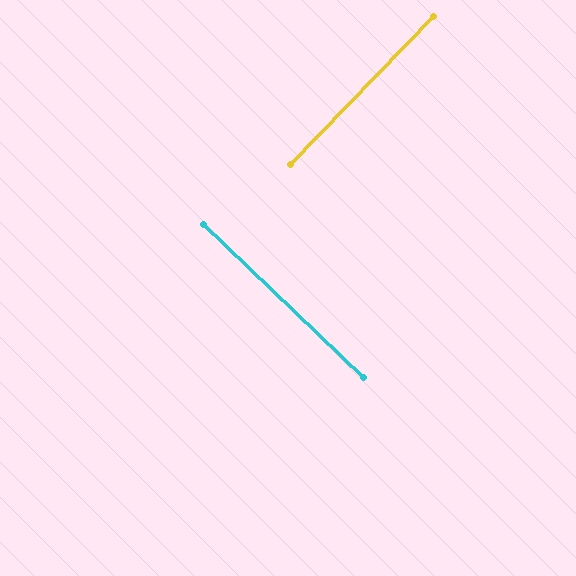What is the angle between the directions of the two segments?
Approximately 90 degrees.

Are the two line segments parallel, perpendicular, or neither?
Perpendicular — they meet at approximately 90°.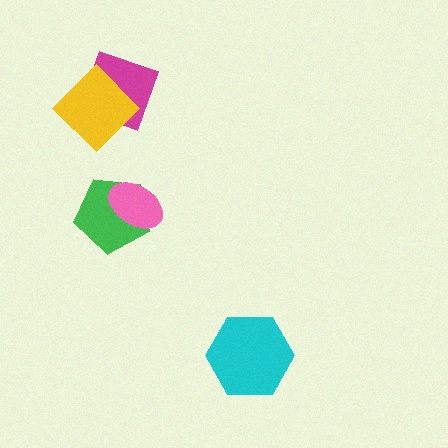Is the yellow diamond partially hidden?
No, no other shape covers it.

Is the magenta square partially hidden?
Yes, it is partially covered by another shape.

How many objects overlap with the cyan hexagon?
0 objects overlap with the cyan hexagon.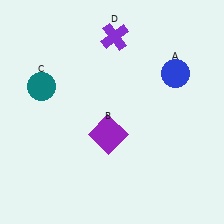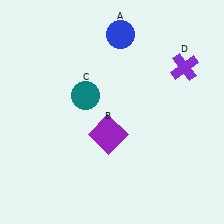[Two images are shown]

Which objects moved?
The objects that moved are: the blue circle (A), the teal circle (C), the purple cross (D).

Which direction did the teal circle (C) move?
The teal circle (C) moved right.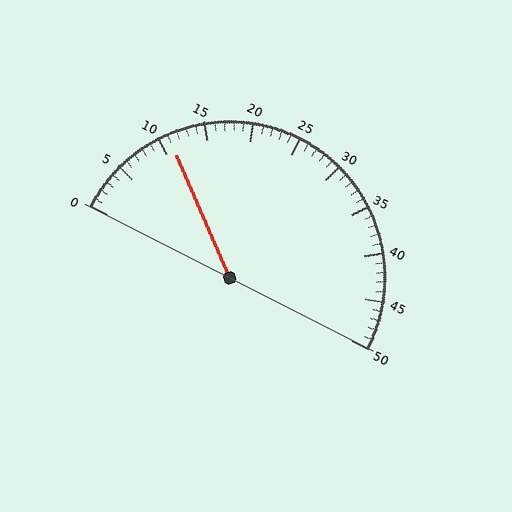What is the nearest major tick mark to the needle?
The nearest major tick mark is 10.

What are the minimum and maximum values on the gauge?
The gauge ranges from 0 to 50.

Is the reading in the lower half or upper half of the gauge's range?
The reading is in the lower half of the range (0 to 50).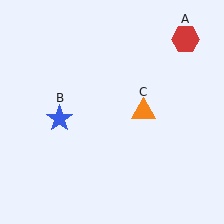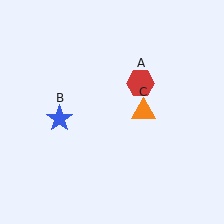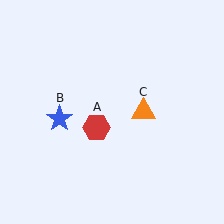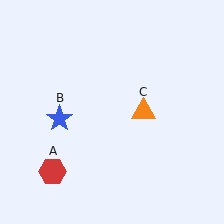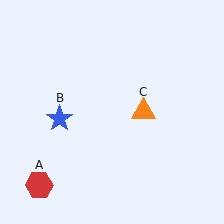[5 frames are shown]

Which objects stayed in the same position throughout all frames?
Blue star (object B) and orange triangle (object C) remained stationary.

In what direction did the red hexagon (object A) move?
The red hexagon (object A) moved down and to the left.